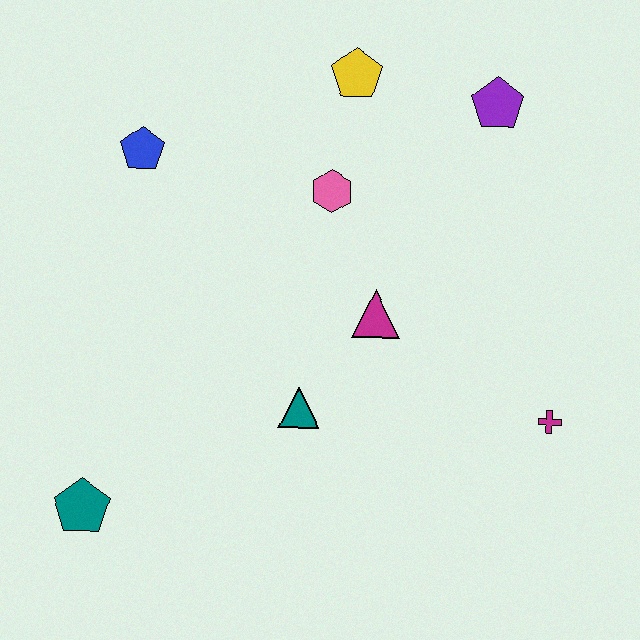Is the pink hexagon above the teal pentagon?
Yes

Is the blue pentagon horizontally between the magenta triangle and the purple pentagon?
No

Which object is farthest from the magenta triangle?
The teal pentagon is farthest from the magenta triangle.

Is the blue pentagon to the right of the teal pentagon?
Yes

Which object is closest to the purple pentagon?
The yellow pentagon is closest to the purple pentagon.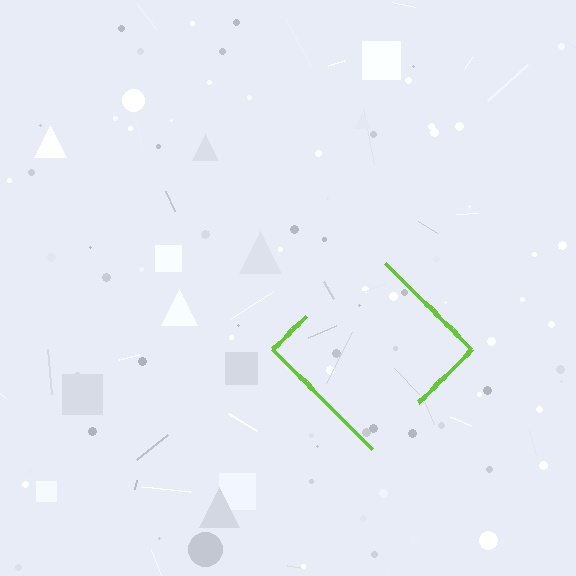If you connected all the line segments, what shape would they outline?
They would outline a diamond.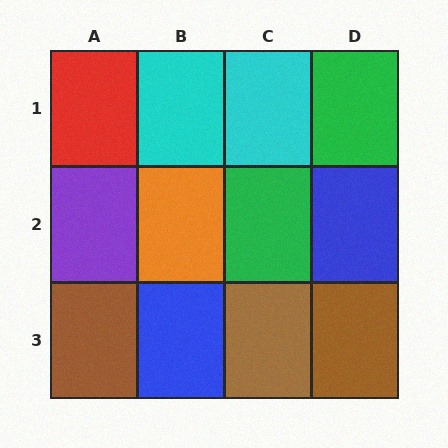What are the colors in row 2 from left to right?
Purple, orange, green, blue.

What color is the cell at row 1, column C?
Cyan.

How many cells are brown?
3 cells are brown.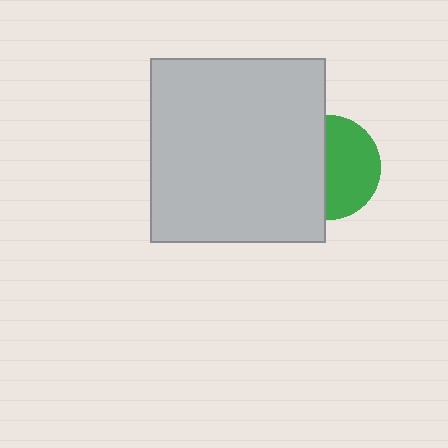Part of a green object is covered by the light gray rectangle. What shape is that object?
It is a circle.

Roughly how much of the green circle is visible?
About half of it is visible (roughly 54%).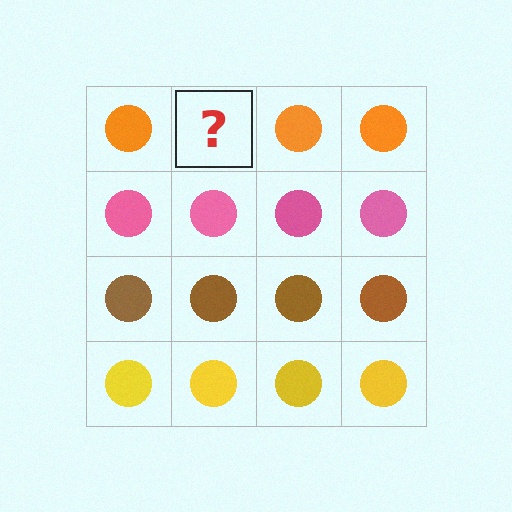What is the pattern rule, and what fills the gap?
The rule is that each row has a consistent color. The gap should be filled with an orange circle.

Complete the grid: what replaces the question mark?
The question mark should be replaced with an orange circle.